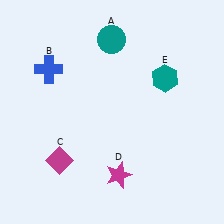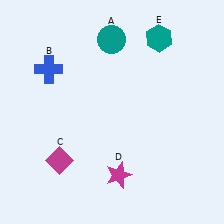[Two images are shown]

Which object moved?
The teal hexagon (E) moved up.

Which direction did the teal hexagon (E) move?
The teal hexagon (E) moved up.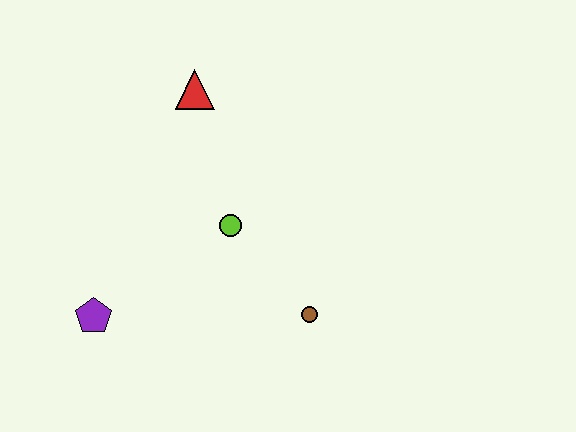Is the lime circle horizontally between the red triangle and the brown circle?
Yes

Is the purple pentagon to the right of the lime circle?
No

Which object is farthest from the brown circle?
The red triangle is farthest from the brown circle.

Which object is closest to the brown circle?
The lime circle is closest to the brown circle.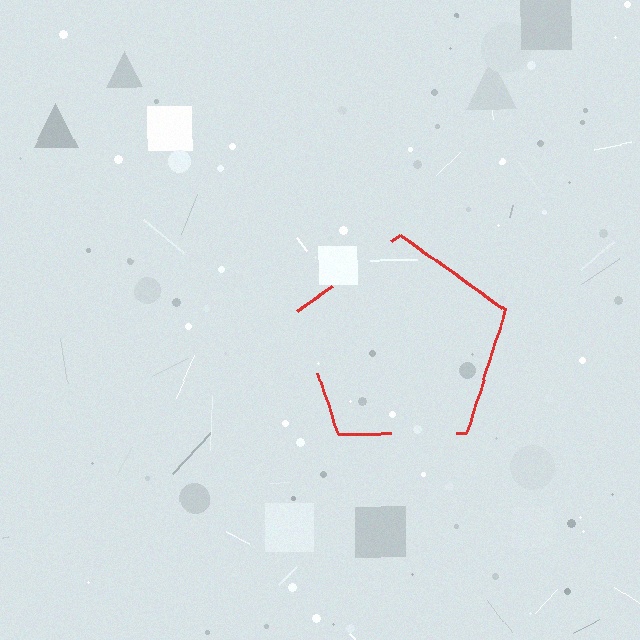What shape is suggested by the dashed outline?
The dashed outline suggests a pentagon.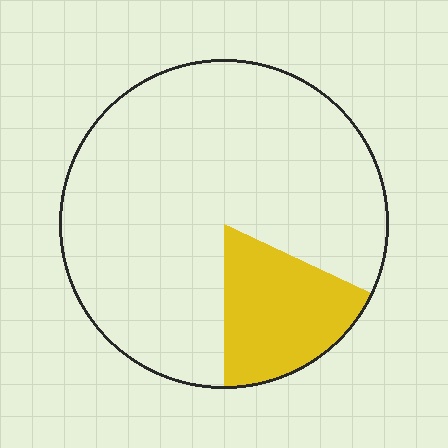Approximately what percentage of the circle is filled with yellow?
Approximately 20%.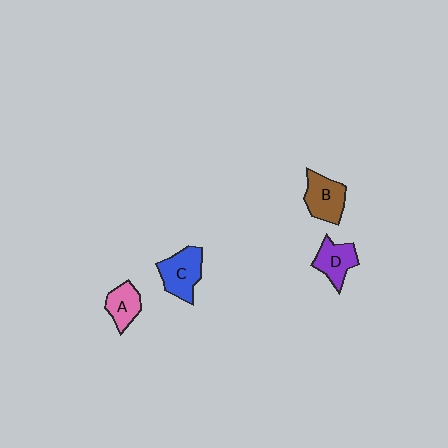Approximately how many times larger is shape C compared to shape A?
Approximately 1.4 times.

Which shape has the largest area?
Shape C (blue).